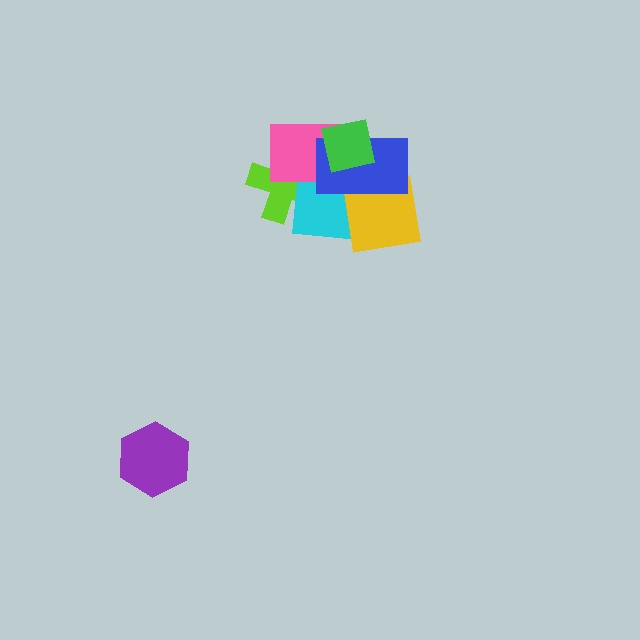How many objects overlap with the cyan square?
5 objects overlap with the cyan square.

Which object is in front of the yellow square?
The blue rectangle is in front of the yellow square.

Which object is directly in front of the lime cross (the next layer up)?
The cyan square is directly in front of the lime cross.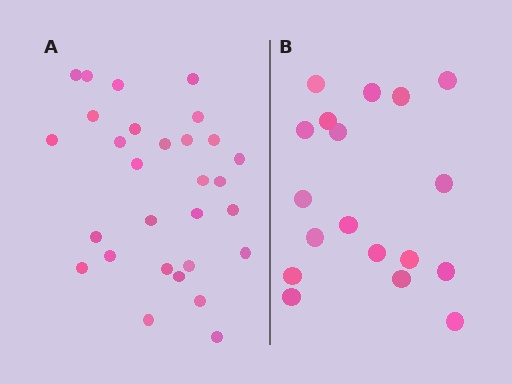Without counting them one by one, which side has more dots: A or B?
Region A (the left region) has more dots.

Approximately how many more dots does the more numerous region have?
Region A has roughly 12 or so more dots than region B.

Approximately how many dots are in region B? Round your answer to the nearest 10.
About 20 dots. (The exact count is 18, which rounds to 20.)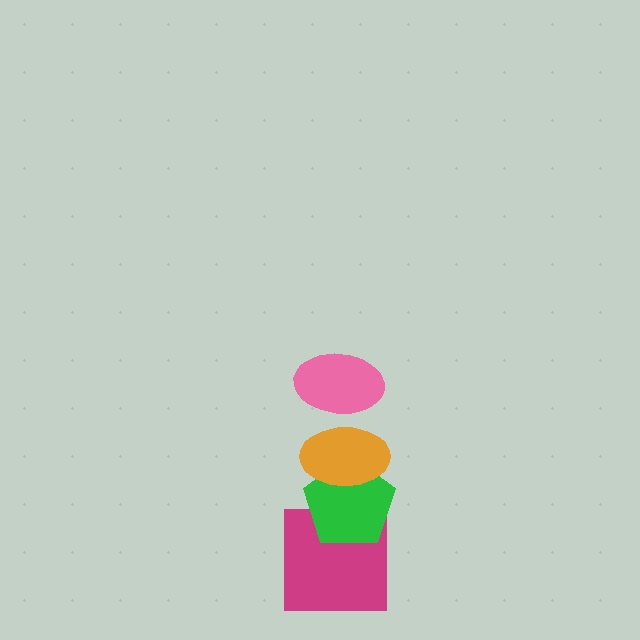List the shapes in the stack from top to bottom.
From top to bottom: the pink ellipse, the orange ellipse, the green pentagon, the magenta square.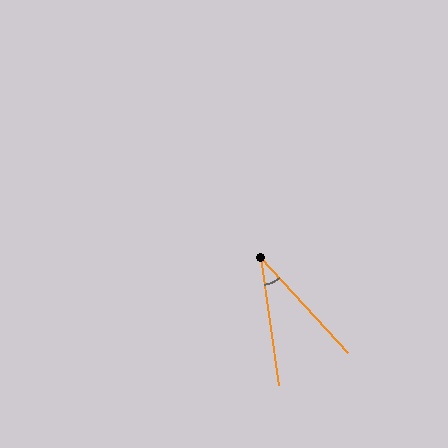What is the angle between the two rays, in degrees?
Approximately 35 degrees.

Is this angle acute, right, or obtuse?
It is acute.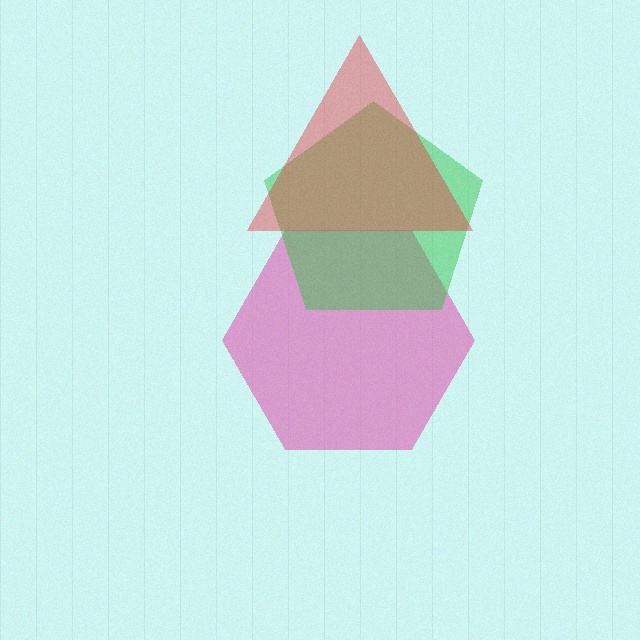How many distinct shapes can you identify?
There are 3 distinct shapes: a pink hexagon, a green pentagon, a red triangle.